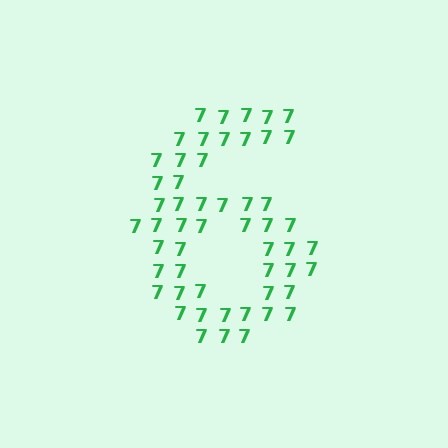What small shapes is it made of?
It is made of small digit 7's.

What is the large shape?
The large shape is the digit 6.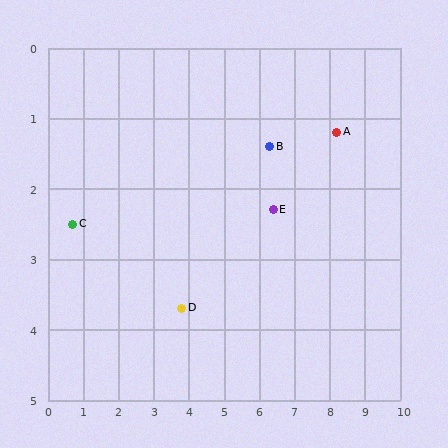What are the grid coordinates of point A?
Point A is at approximately (8.2, 1.2).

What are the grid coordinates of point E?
Point E is at approximately (6.4, 2.3).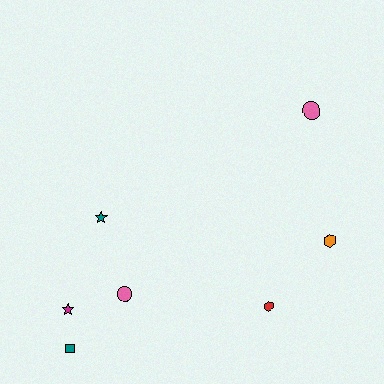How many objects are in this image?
There are 7 objects.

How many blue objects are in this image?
There are no blue objects.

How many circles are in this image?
There are 2 circles.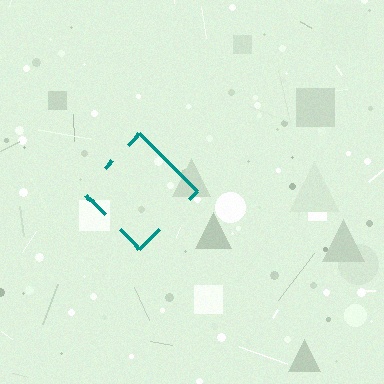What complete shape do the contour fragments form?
The contour fragments form a diamond.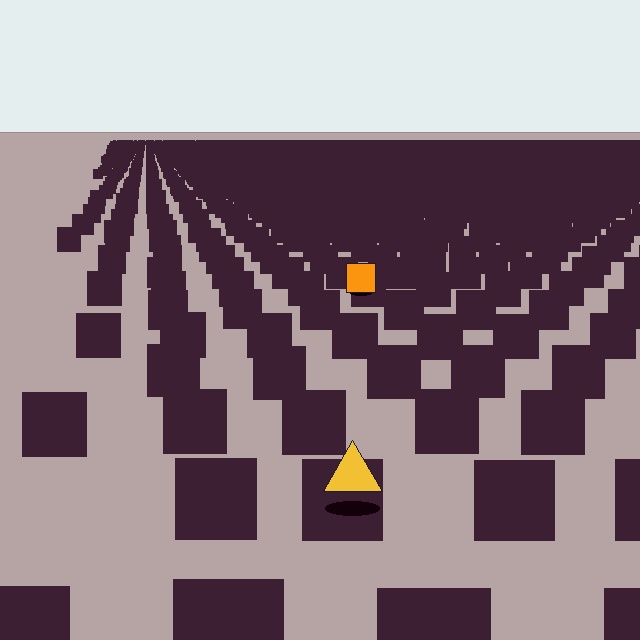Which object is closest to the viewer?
The yellow triangle is closest. The texture marks near it are larger and more spread out.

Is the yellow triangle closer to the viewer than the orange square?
Yes. The yellow triangle is closer — you can tell from the texture gradient: the ground texture is coarser near it.